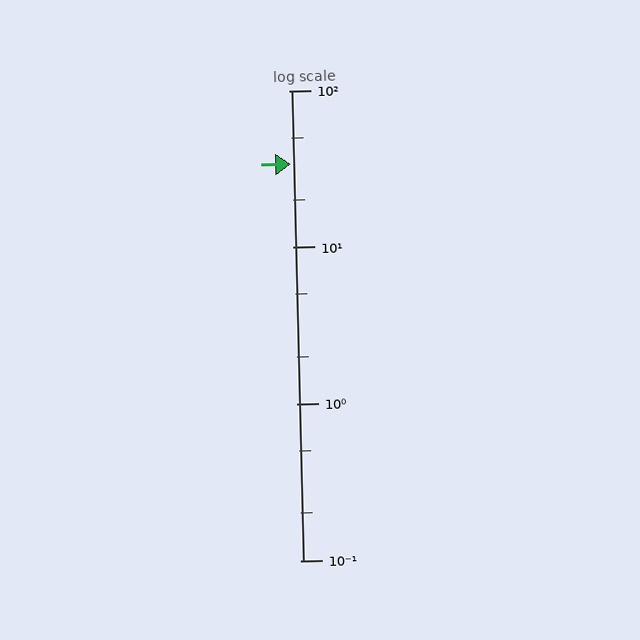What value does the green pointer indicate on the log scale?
The pointer indicates approximately 34.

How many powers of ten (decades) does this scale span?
The scale spans 3 decades, from 0.1 to 100.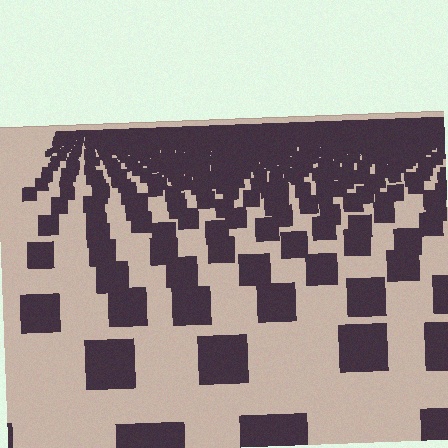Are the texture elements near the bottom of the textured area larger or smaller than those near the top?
Larger. Near the bottom, elements are closer to the viewer and appear at a bigger on-screen size.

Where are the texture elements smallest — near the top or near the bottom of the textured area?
Near the top.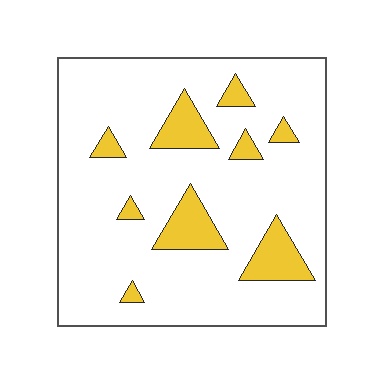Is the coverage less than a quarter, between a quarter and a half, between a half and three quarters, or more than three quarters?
Less than a quarter.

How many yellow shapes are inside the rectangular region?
9.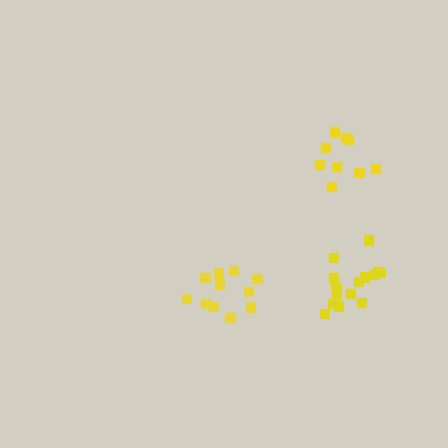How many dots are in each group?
Group 1: 11 dots, Group 2: 15 dots, Group 3: 9 dots (35 total).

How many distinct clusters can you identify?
There are 3 distinct clusters.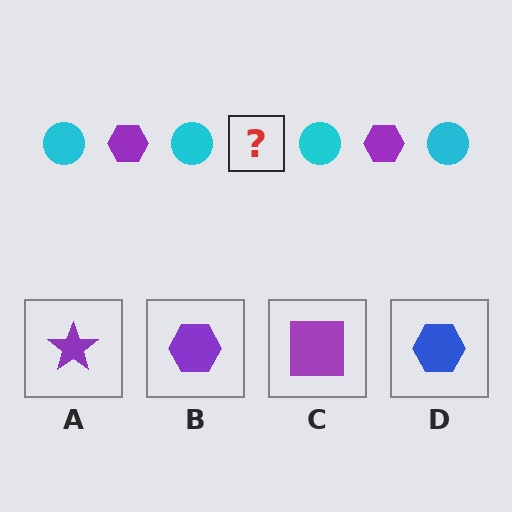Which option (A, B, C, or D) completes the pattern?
B.